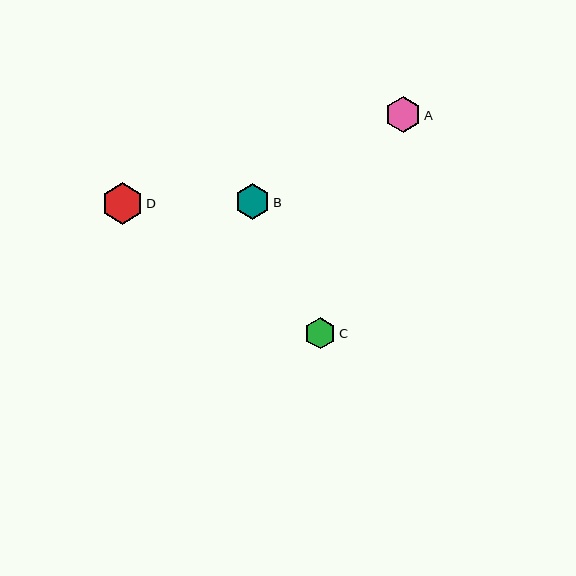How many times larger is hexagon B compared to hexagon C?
Hexagon B is approximately 1.1 times the size of hexagon C.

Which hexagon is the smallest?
Hexagon C is the smallest with a size of approximately 31 pixels.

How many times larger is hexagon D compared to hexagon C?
Hexagon D is approximately 1.3 times the size of hexagon C.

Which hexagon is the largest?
Hexagon D is the largest with a size of approximately 42 pixels.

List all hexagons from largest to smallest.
From largest to smallest: D, A, B, C.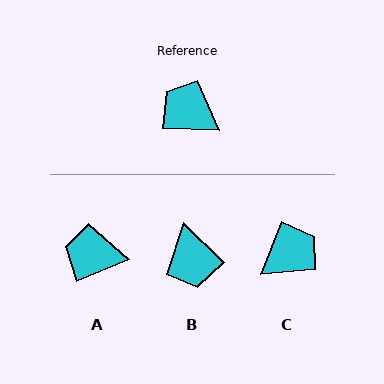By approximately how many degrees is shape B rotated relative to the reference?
Approximately 138 degrees counter-clockwise.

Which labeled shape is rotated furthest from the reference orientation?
B, about 138 degrees away.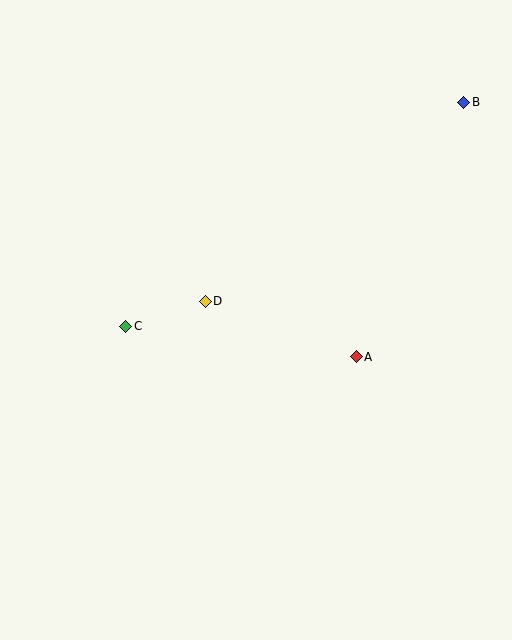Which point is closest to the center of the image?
Point D at (205, 301) is closest to the center.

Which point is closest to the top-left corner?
Point C is closest to the top-left corner.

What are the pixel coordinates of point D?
Point D is at (205, 301).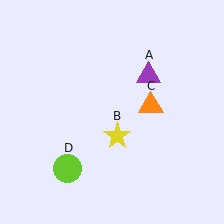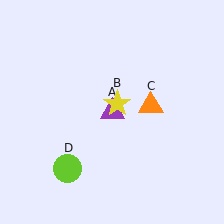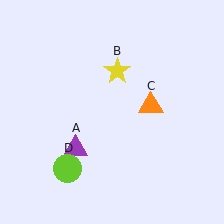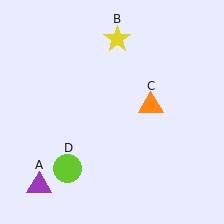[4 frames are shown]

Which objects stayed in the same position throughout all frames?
Orange triangle (object C) and lime circle (object D) remained stationary.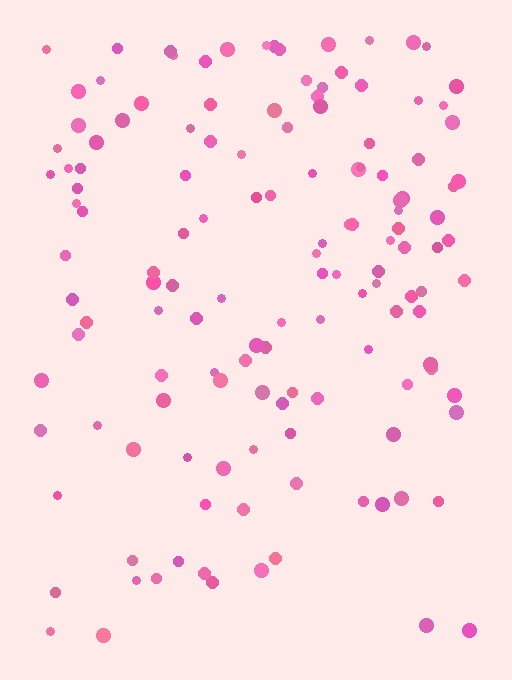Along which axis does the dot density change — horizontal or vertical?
Vertical.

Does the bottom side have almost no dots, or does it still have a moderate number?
Still a moderate number, just noticeably fewer than the top.